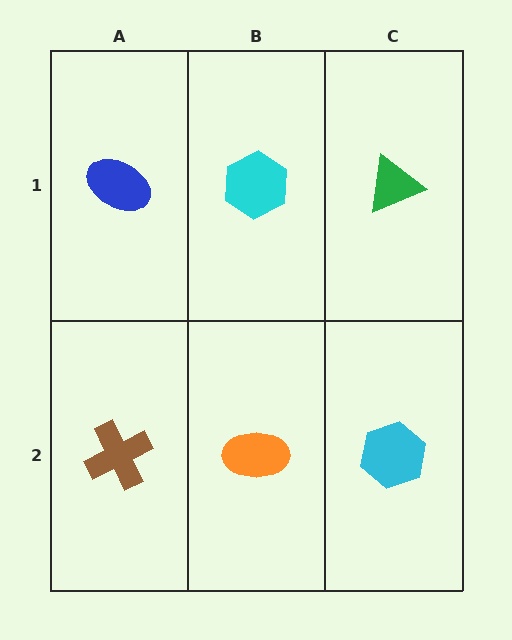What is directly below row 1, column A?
A brown cross.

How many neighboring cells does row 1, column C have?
2.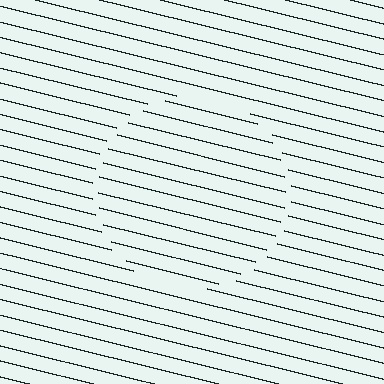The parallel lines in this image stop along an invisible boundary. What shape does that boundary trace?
An illusory circle. The interior of the shape contains the same grating, shifted by half a period — the contour is defined by the phase discontinuity where line-ends from the inner and outer gratings abut.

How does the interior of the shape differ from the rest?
The interior of the shape contains the same grating, shifted by half a period — the contour is defined by the phase discontinuity where line-ends from the inner and outer gratings abut.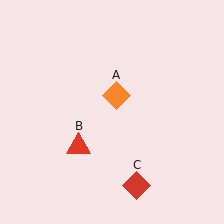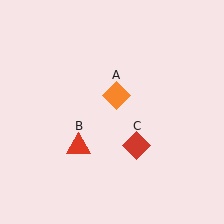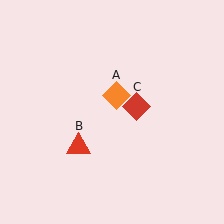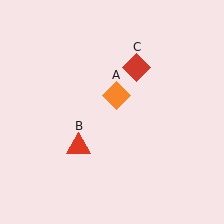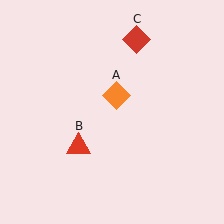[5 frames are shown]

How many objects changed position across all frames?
1 object changed position: red diamond (object C).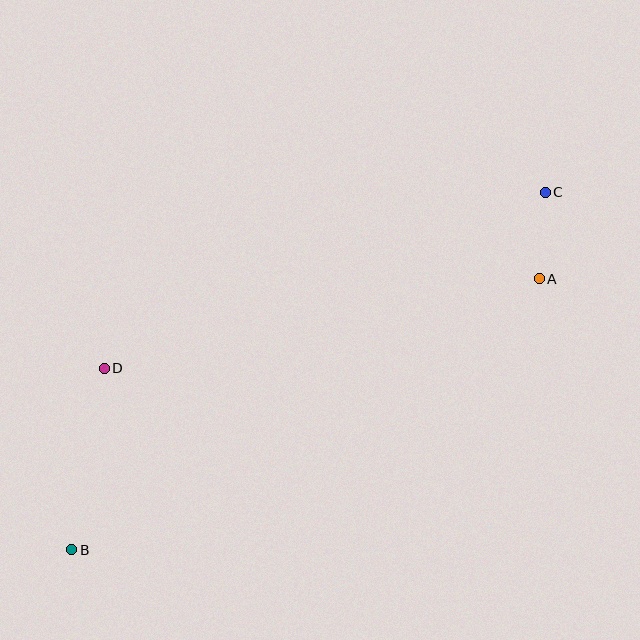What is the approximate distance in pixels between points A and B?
The distance between A and B is approximately 540 pixels.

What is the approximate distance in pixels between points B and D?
The distance between B and D is approximately 184 pixels.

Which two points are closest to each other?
Points A and C are closest to each other.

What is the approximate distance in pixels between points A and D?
The distance between A and D is approximately 444 pixels.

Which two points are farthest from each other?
Points B and C are farthest from each other.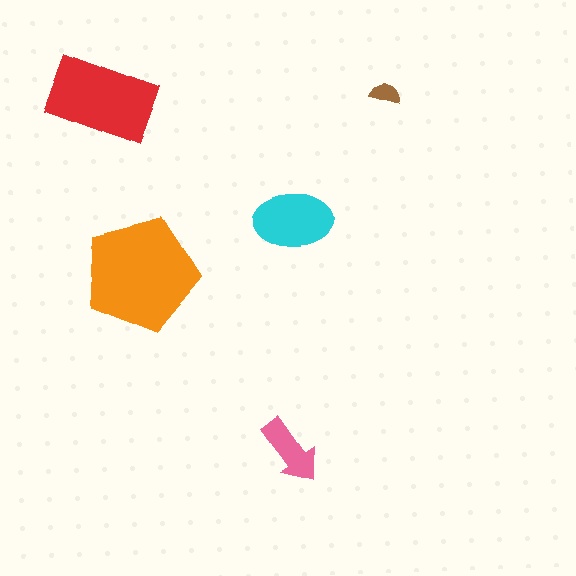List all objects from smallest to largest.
The brown semicircle, the pink arrow, the cyan ellipse, the red rectangle, the orange pentagon.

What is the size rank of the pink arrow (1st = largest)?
4th.